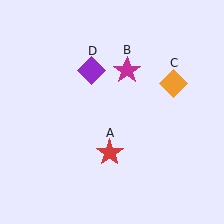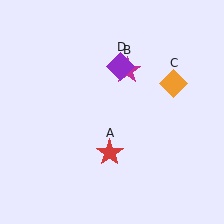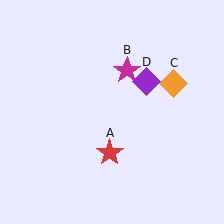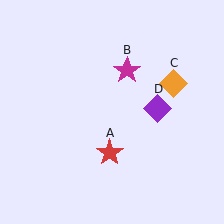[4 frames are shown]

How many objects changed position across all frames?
1 object changed position: purple diamond (object D).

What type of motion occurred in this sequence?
The purple diamond (object D) rotated clockwise around the center of the scene.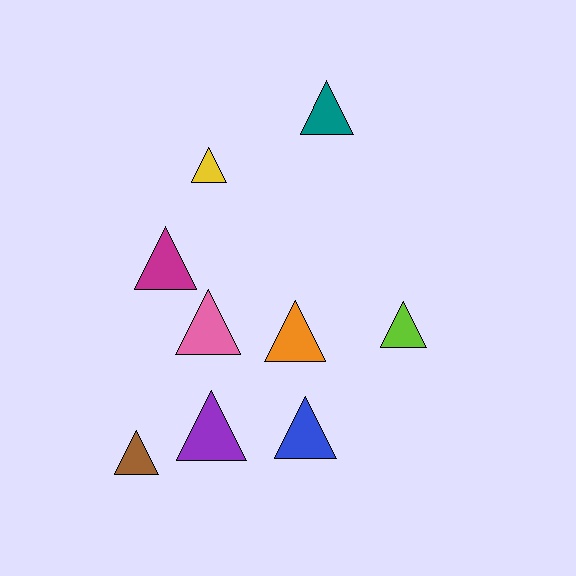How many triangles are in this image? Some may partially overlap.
There are 9 triangles.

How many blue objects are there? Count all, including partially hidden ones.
There is 1 blue object.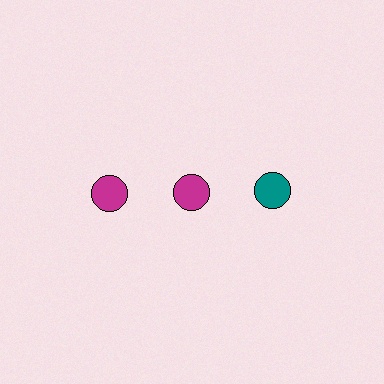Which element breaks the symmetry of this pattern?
The teal circle in the top row, center column breaks the symmetry. All other shapes are magenta circles.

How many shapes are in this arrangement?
There are 3 shapes arranged in a grid pattern.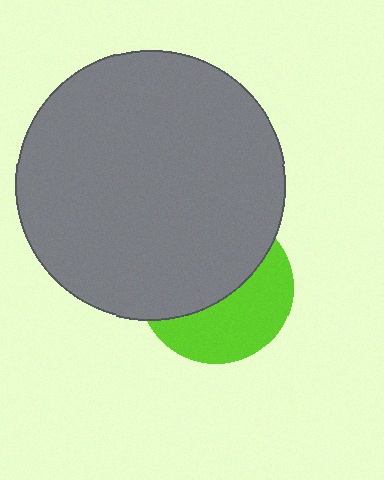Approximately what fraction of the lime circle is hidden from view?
Roughly 55% of the lime circle is hidden behind the gray circle.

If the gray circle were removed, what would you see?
You would see the complete lime circle.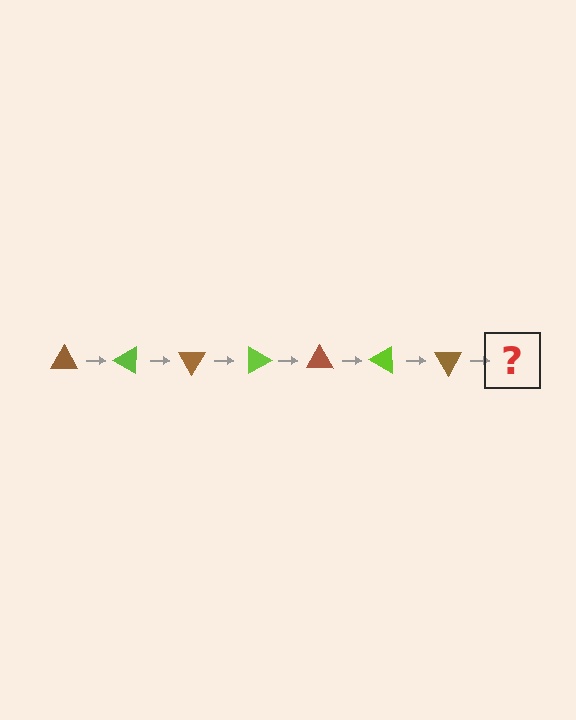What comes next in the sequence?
The next element should be a lime triangle, rotated 210 degrees from the start.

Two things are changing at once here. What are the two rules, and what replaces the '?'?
The two rules are that it rotates 30 degrees each step and the color cycles through brown and lime. The '?' should be a lime triangle, rotated 210 degrees from the start.